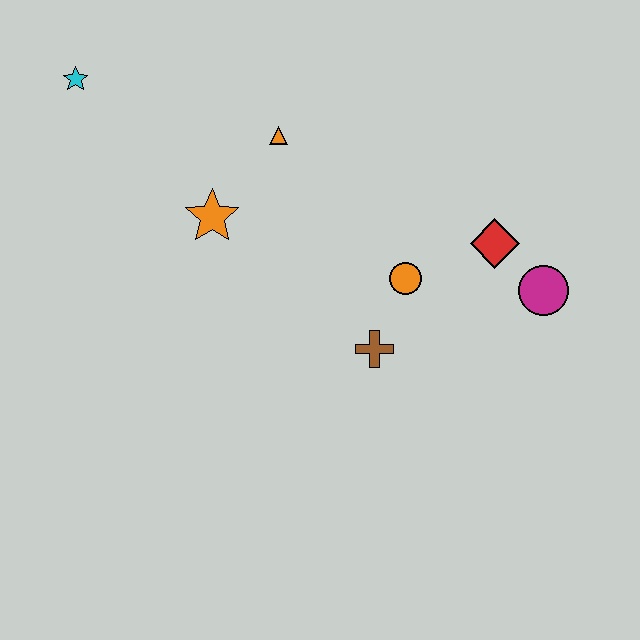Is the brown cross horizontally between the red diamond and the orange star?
Yes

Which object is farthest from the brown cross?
The cyan star is farthest from the brown cross.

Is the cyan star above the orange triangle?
Yes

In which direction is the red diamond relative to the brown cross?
The red diamond is to the right of the brown cross.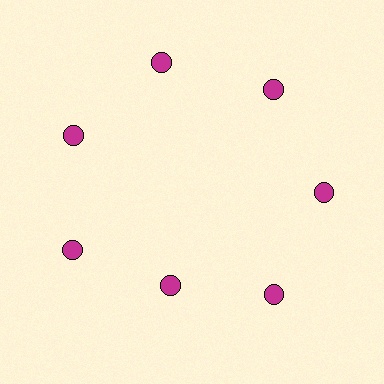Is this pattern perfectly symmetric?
No. The 7 magenta circles are arranged in a ring, but one element near the 6 o'clock position is pulled inward toward the center, breaking the 7-fold rotational symmetry.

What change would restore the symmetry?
The symmetry would be restored by moving it outward, back onto the ring so that all 7 circles sit at equal angles and equal distance from the center.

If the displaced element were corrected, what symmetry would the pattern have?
It would have 7-fold rotational symmetry — the pattern would map onto itself every 51 degrees.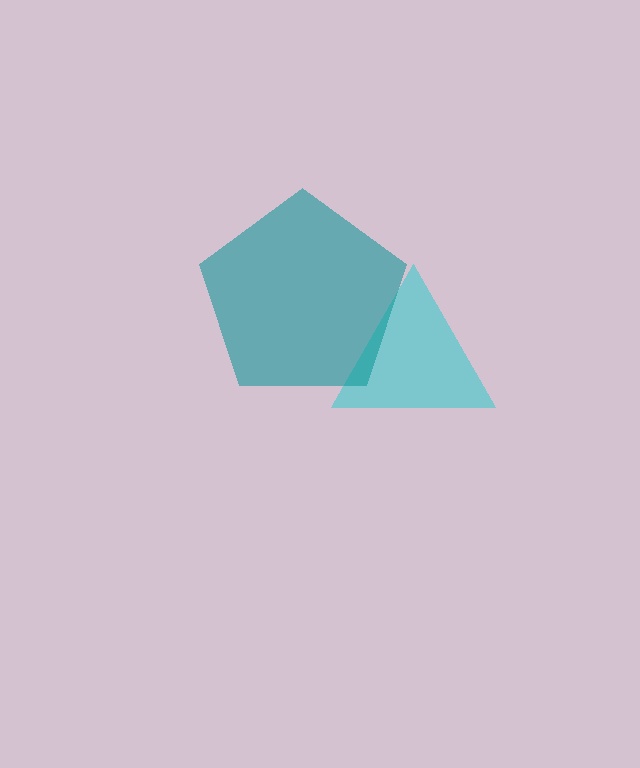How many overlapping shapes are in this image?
There are 2 overlapping shapes in the image.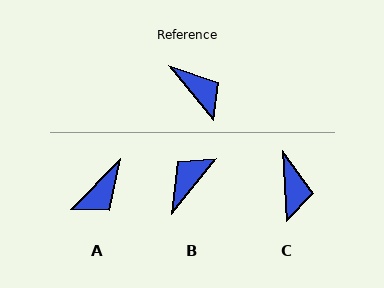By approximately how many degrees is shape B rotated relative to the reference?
Approximately 102 degrees counter-clockwise.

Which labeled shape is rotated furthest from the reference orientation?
B, about 102 degrees away.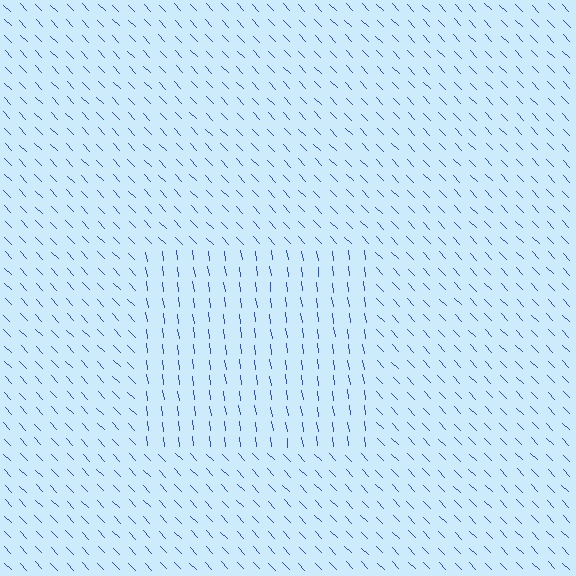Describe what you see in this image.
The image is filled with small blue line segments. A rectangle region in the image has lines oriented differently from the surrounding lines, creating a visible texture boundary.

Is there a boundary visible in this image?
Yes, there is a texture boundary formed by a change in line orientation.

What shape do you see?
I see a rectangle.